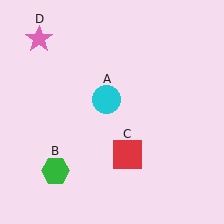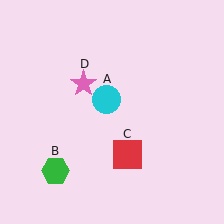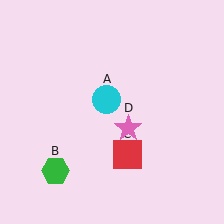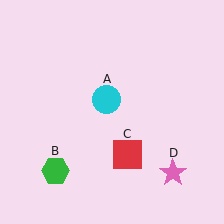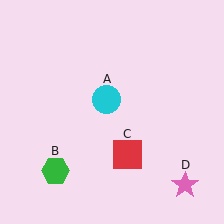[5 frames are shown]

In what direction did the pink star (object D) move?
The pink star (object D) moved down and to the right.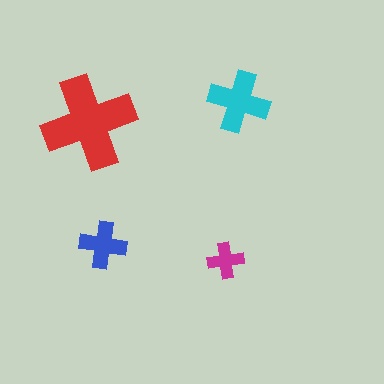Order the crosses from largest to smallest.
the red one, the cyan one, the blue one, the magenta one.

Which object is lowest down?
The magenta cross is bottommost.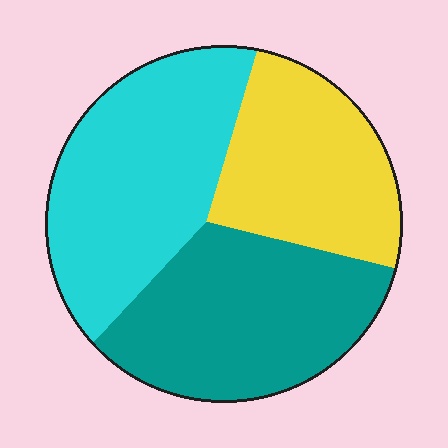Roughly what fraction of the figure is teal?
Teal covers 35% of the figure.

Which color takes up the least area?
Yellow, at roughly 30%.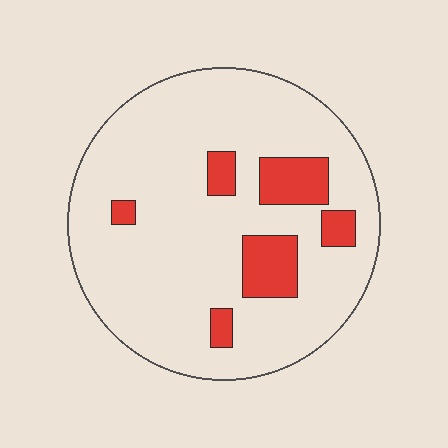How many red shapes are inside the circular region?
6.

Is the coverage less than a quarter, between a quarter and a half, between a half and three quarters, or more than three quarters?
Less than a quarter.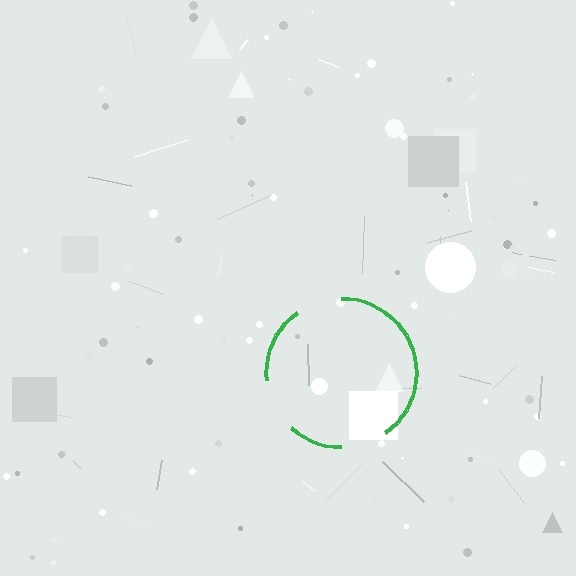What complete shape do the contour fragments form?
The contour fragments form a circle.